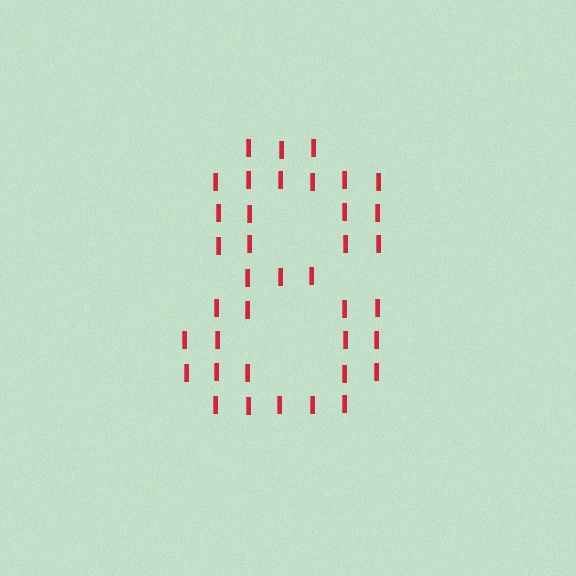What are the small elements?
The small elements are letter I's.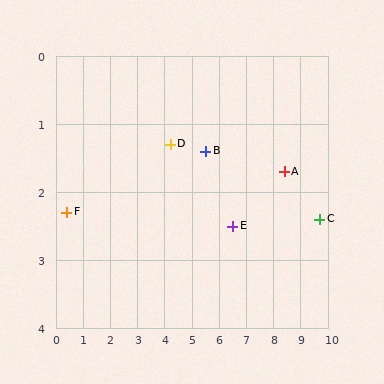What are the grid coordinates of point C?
Point C is at approximately (9.7, 2.4).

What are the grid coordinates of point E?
Point E is at approximately (6.5, 2.5).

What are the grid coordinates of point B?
Point B is at approximately (5.5, 1.4).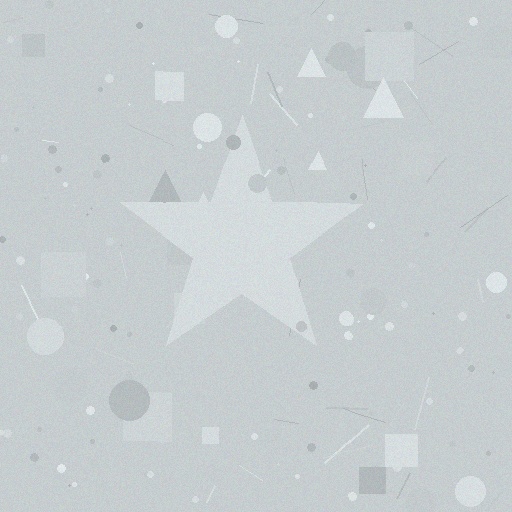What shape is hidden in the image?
A star is hidden in the image.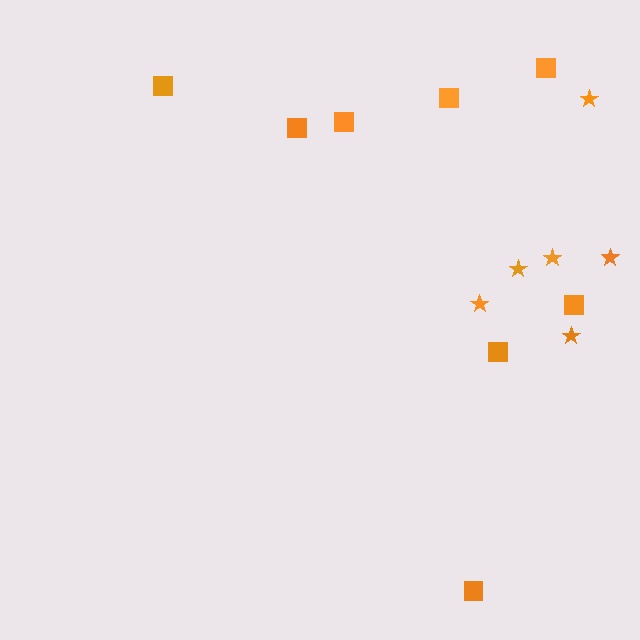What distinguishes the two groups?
There are 2 groups: one group of stars (6) and one group of squares (8).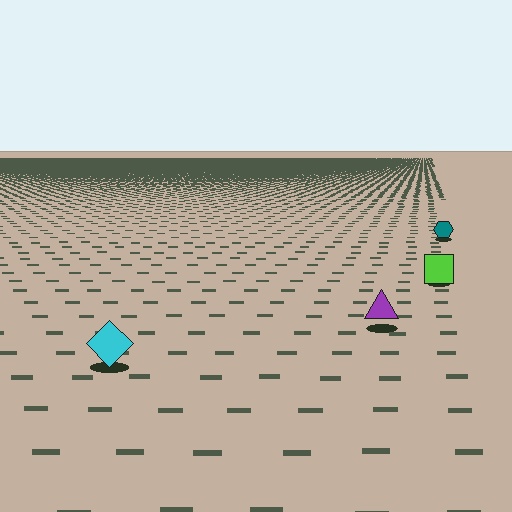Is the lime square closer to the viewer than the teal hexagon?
Yes. The lime square is closer — you can tell from the texture gradient: the ground texture is coarser near it.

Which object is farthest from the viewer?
The teal hexagon is farthest from the viewer. It appears smaller and the ground texture around it is denser.